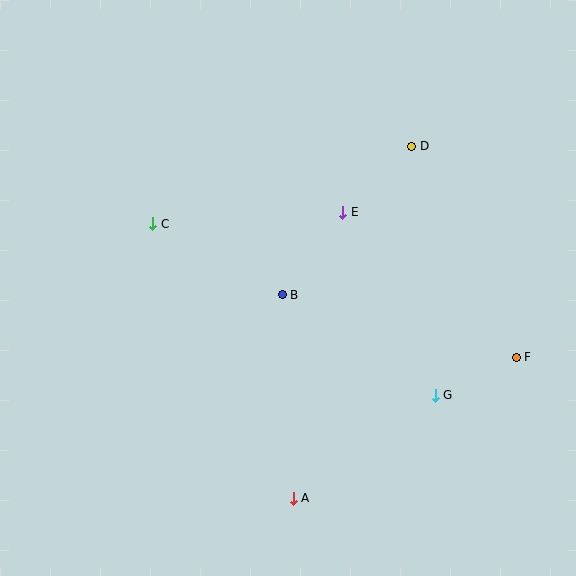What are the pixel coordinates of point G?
Point G is at (435, 395).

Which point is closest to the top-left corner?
Point C is closest to the top-left corner.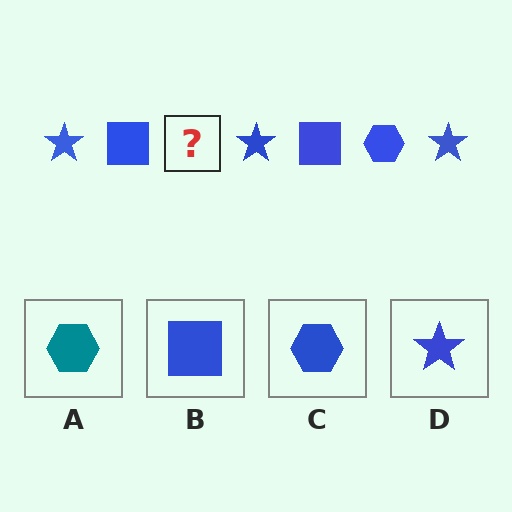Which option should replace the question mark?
Option C.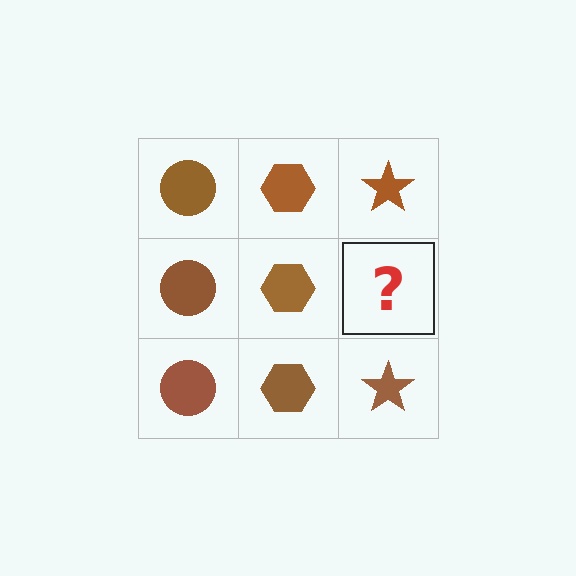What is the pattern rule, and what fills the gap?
The rule is that each column has a consistent shape. The gap should be filled with a brown star.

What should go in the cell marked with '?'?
The missing cell should contain a brown star.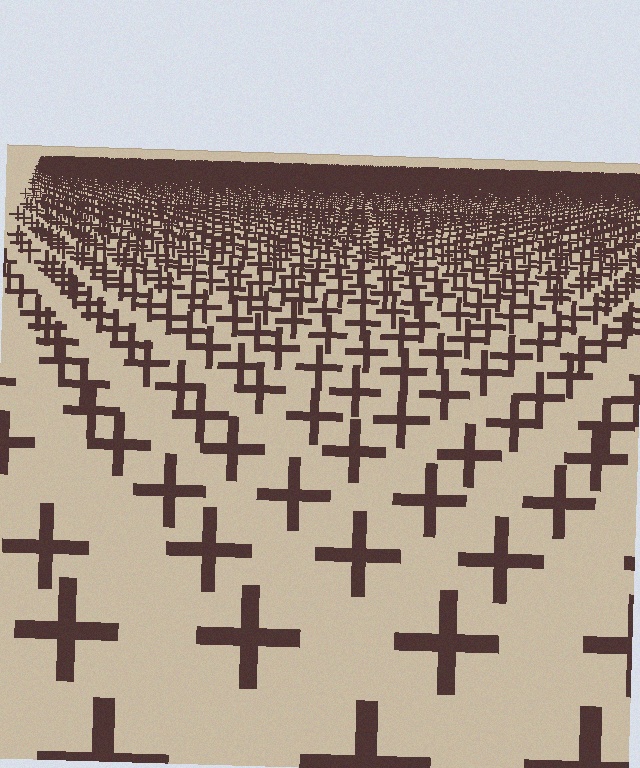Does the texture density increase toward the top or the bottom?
Density increases toward the top.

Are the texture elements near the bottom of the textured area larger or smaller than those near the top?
Larger. Near the bottom, elements are closer to the viewer and appear at a bigger on-screen size.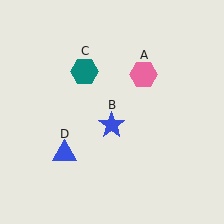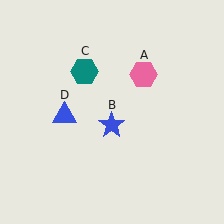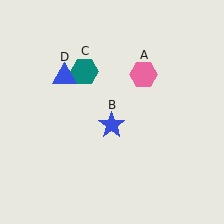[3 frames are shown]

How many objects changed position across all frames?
1 object changed position: blue triangle (object D).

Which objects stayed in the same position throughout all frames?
Pink hexagon (object A) and blue star (object B) and teal hexagon (object C) remained stationary.